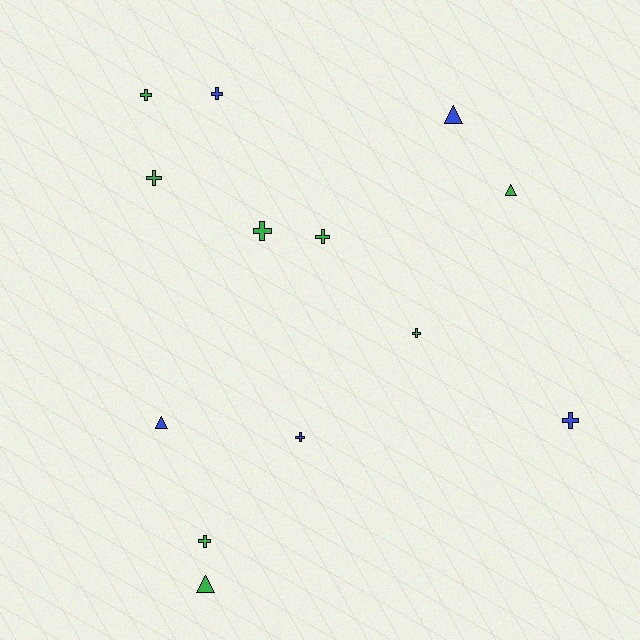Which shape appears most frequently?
Cross, with 9 objects.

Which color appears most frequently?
Green, with 8 objects.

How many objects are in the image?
There are 13 objects.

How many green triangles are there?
There are 2 green triangles.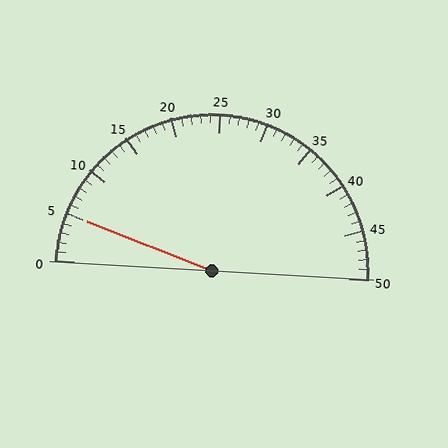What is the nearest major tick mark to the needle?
The nearest major tick mark is 5.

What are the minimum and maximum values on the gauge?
The gauge ranges from 0 to 50.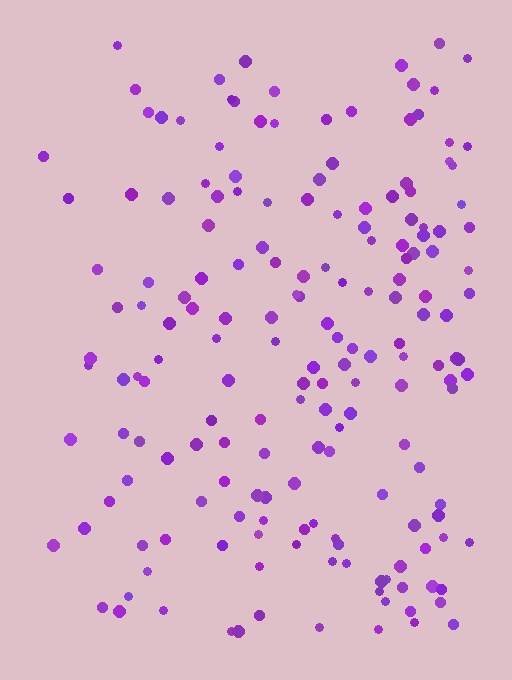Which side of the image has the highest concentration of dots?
The right.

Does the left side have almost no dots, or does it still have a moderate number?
Still a moderate number, just noticeably fewer than the right.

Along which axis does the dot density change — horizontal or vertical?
Horizontal.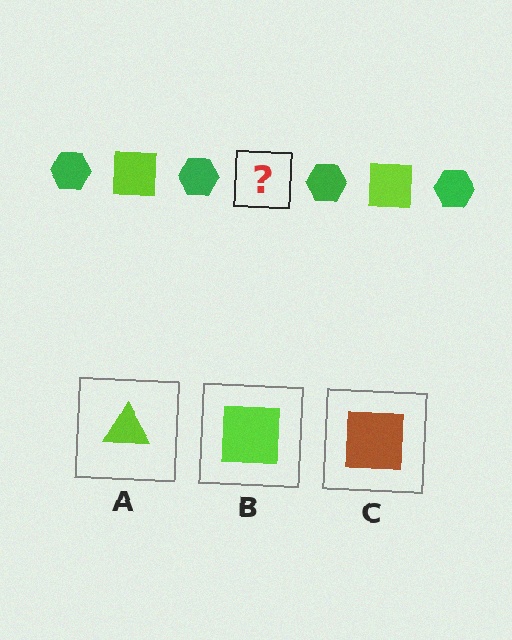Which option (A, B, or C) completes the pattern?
B.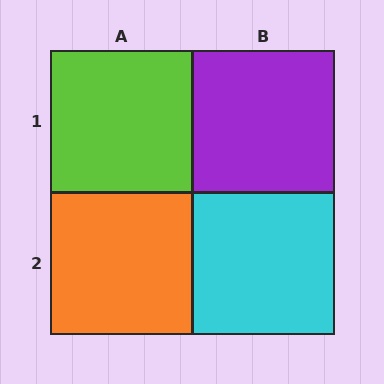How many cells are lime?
1 cell is lime.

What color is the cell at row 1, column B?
Purple.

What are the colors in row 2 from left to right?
Orange, cyan.